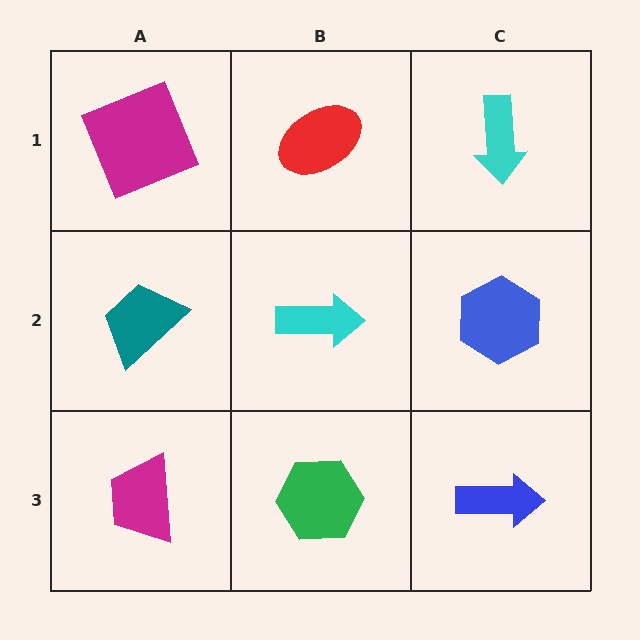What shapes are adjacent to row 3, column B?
A cyan arrow (row 2, column B), a magenta trapezoid (row 3, column A), a blue arrow (row 3, column C).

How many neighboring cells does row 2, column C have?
3.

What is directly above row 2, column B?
A red ellipse.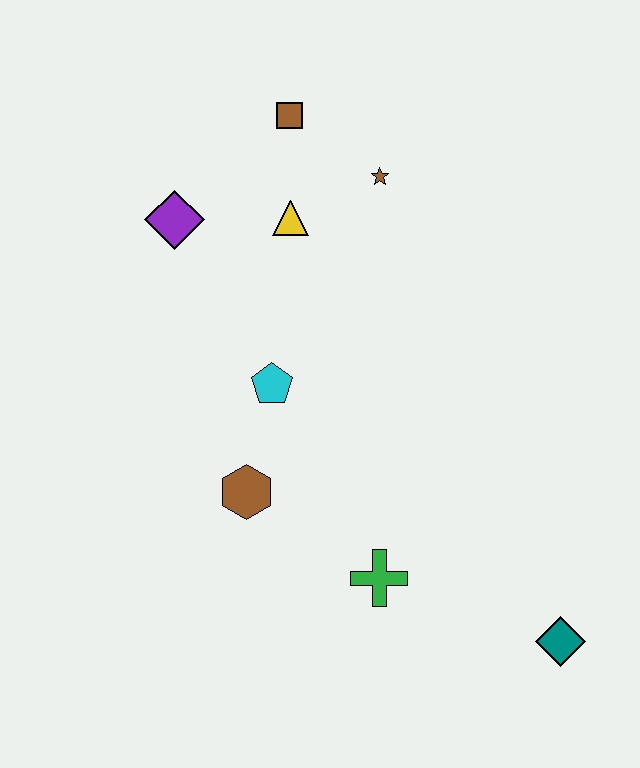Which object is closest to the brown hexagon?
The cyan pentagon is closest to the brown hexagon.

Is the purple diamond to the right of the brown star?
No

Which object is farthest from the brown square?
The teal diamond is farthest from the brown square.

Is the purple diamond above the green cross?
Yes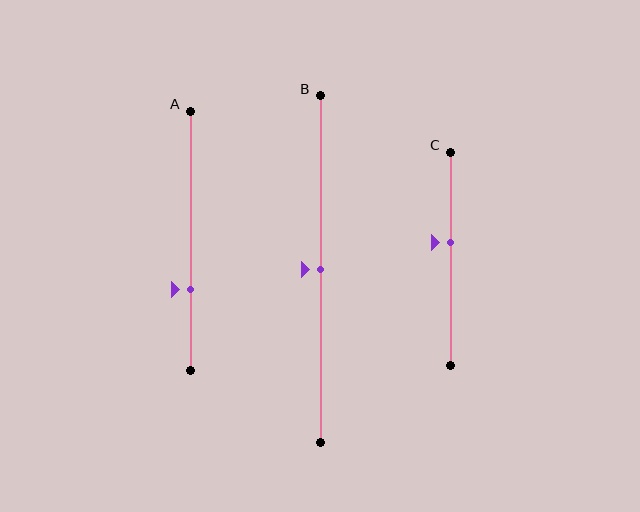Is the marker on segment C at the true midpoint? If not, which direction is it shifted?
No, the marker on segment C is shifted upward by about 8% of the segment length.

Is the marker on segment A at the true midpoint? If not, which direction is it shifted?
No, the marker on segment A is shifted downward by about 19% of the segment length.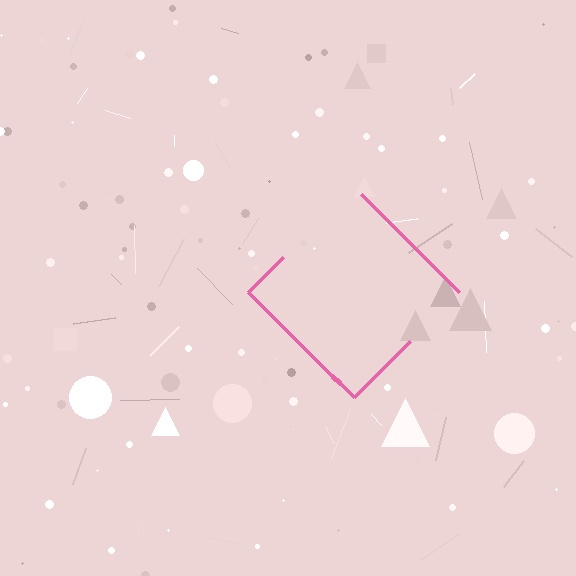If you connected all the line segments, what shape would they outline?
They would outline a diamond.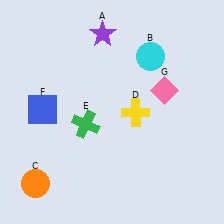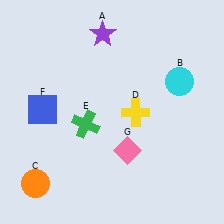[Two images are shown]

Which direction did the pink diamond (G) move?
The pink diamond (G) moved down.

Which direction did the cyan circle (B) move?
The cyan circle (B) moved right.